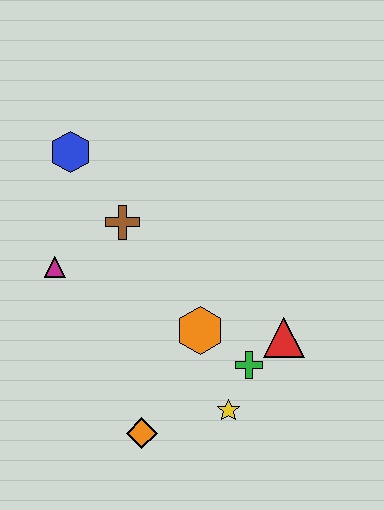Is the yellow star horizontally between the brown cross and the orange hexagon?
No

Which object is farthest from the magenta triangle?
The red triangle is farthest from the magenta triangle.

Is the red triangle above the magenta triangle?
No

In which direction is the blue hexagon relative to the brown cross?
The blue hexagon is above the brown cross.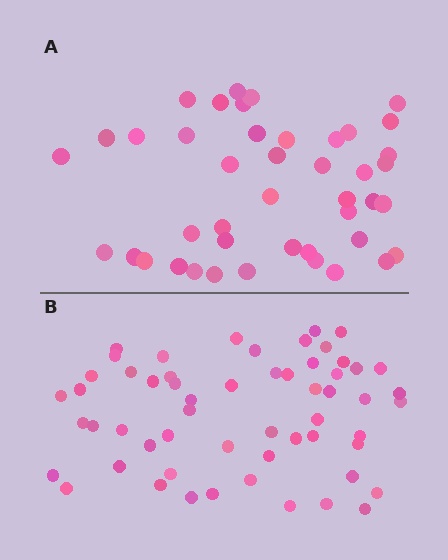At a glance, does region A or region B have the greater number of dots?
Region B (the bottom region) has more dots.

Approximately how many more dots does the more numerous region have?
Region B has approximately 15 more dots than region A.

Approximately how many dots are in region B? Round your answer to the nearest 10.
About 60 dots. (The exact count is 57, which rounds to 60.)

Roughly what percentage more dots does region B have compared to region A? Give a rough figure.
About 35% more.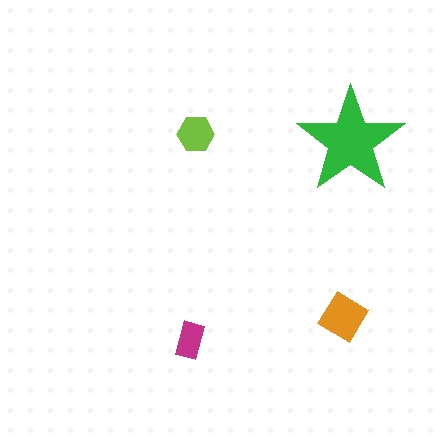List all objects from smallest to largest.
The magenta rectangle, the lime hexagon, the orange diamond, the green star.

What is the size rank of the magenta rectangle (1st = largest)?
4th.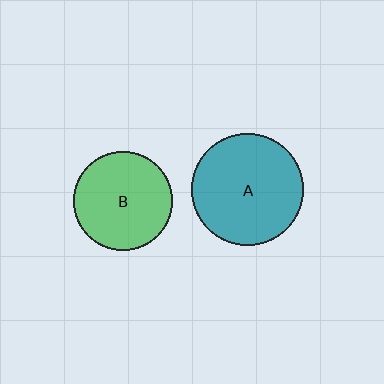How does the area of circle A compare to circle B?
Approximately 1.3 times.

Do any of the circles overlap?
No, none of the circles overlap.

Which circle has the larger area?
Circle A (teal).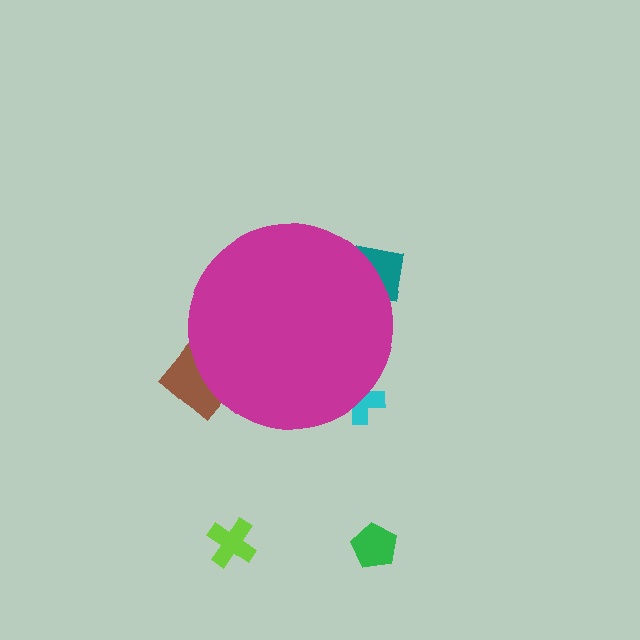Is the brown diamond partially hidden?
Yes, the brown diamond is partially hidden behind the magenta circle.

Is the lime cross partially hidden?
No, the lime cross is fully visible.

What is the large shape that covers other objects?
A magenta circle.